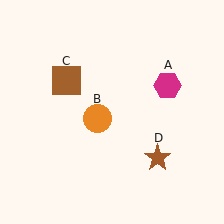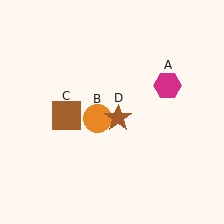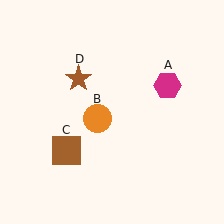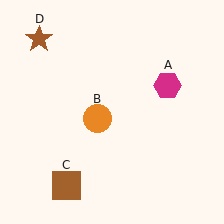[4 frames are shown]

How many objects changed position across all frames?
2 objects changed position: brown square (object C), brown star (object D).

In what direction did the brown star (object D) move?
The brown star (object D) moved up and to the left.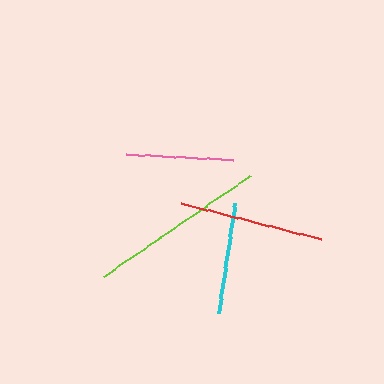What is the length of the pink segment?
The pink segment is approximately 108 pixels long.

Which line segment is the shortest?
The pink line is the shortest at approximately 108 pixels.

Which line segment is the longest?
The lime line is the longest at approximately 178 pixels.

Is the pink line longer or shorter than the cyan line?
The cyan line is longer than the pink line.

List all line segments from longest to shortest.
From longest to shortest: lime, red, cyan, pink.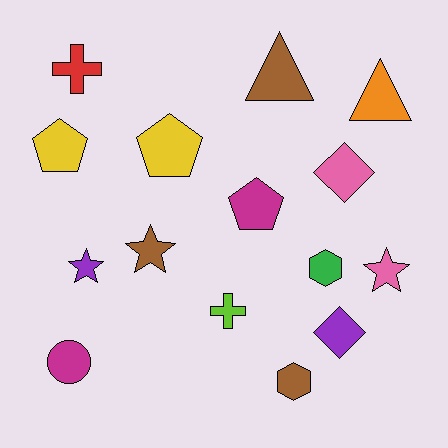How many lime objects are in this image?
There is 1 lime object.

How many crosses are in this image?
There are 2 crosses.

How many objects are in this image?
There are 15 objects.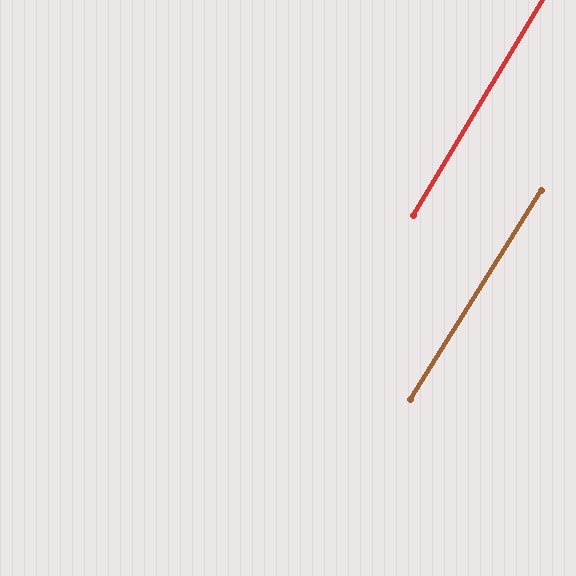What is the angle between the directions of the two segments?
Approximately 1 degree.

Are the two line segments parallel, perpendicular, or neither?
Parallel — their directions differ by only 1.0°.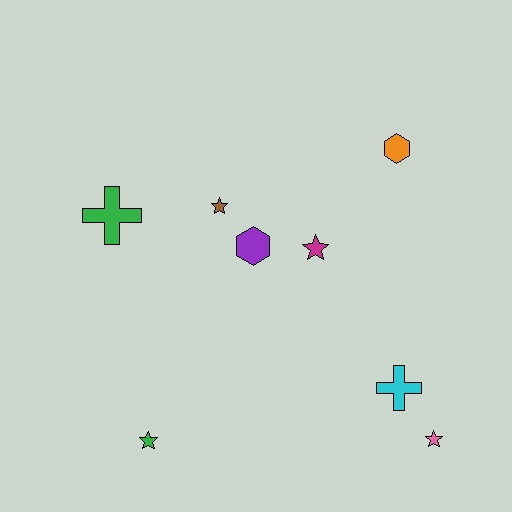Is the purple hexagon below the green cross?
Yes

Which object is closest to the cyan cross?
The pink star is closest to the cyan cross.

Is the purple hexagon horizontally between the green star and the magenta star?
Yes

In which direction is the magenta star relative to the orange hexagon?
The magenta star is below the orange hexagon.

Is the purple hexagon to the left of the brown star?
No